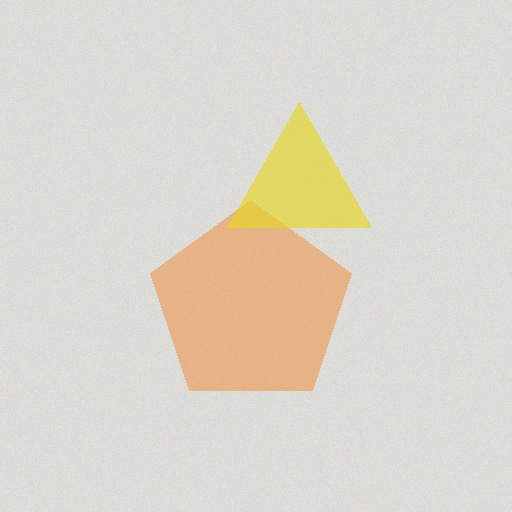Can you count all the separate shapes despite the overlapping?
Yes, there are 2 separate shapes.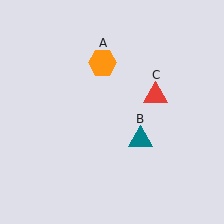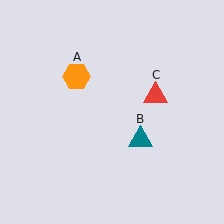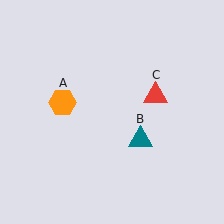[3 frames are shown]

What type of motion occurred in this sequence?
The orange hexagon (object A) rotated counterclockwise around the center of the scene.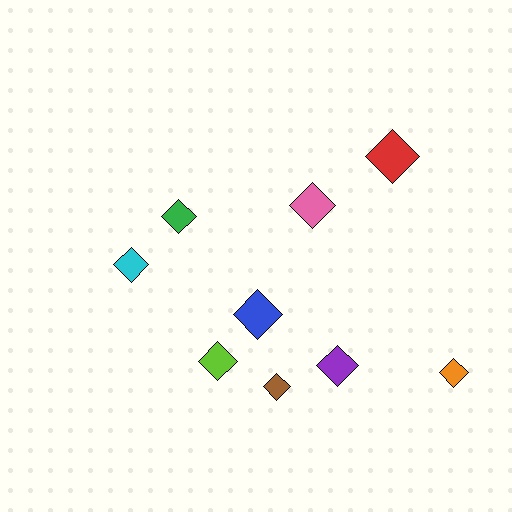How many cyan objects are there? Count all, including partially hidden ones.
There is 1 cyan object.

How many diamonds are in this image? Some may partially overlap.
There are 9 diamonds.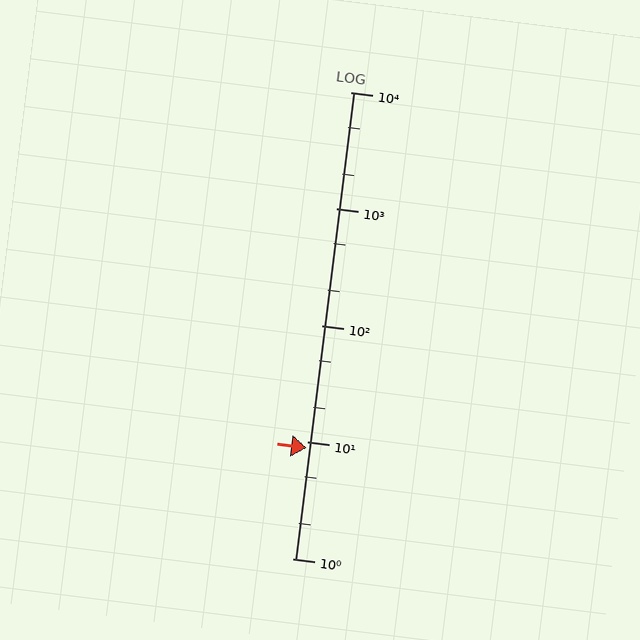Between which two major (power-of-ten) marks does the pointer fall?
The pointer is between 1 and 10.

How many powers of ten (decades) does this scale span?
The scale spans 4 decades, from 1 to 10000.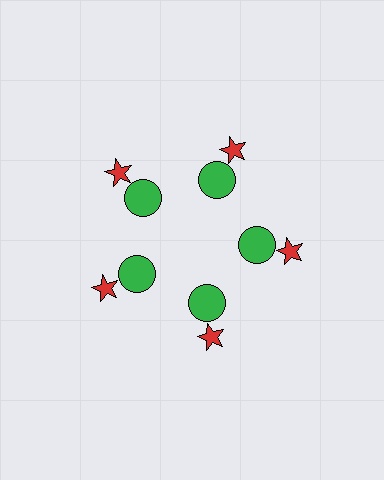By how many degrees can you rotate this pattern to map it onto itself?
The pattern maps onto itself every 72 degrees of rotation.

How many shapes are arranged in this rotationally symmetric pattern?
There are 10 shapes, arranged in 5 groups of 2.